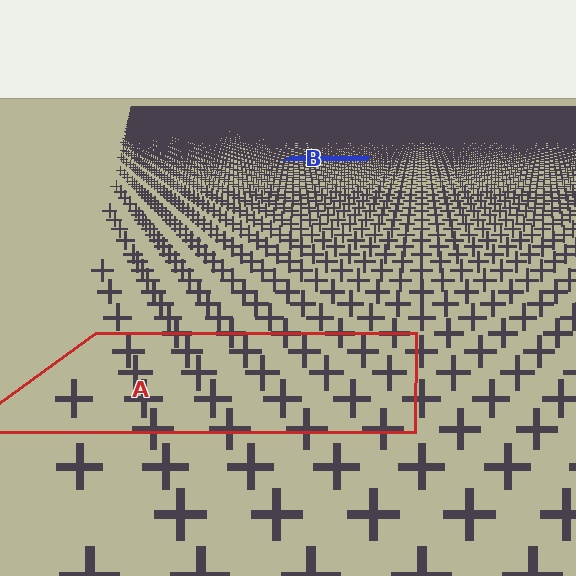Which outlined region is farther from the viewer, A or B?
Region B is farther from the viewer — the texture elements inside it appear smaller and more densely packed.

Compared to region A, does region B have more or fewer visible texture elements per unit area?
Region B has more texture elements per unit area — they are packed more densely because it is farther away.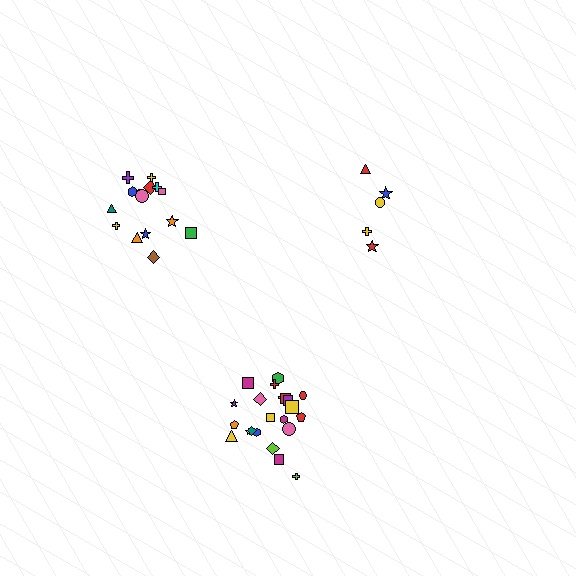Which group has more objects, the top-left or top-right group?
The top-left group.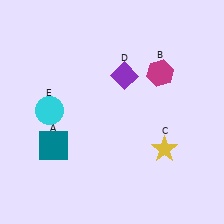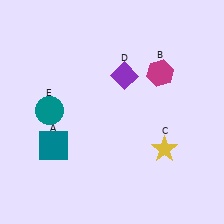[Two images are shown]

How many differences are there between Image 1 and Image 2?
There is 1 difference between the two images.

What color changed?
The circle (E) changed from cyan in Image 1 to teal in Image 2.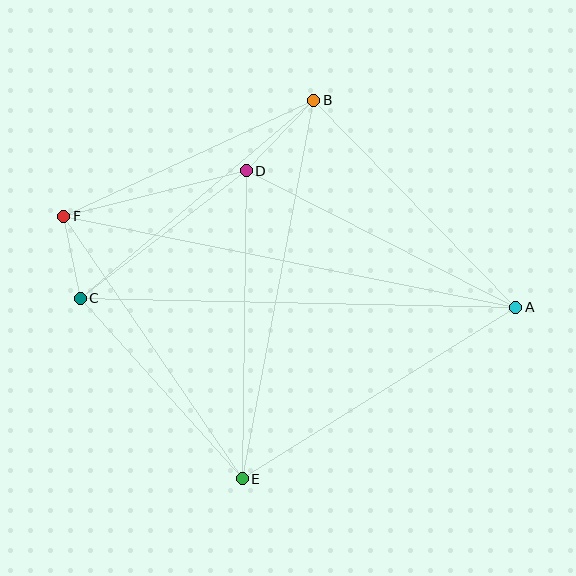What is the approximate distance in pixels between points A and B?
The distance between A and B is approximately 289 pixels.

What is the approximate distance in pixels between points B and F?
The distance between B and F is approximately 276 pixels.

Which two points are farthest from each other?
Points A and F are farthest from each other.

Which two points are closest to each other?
Points C and F are closest to each other.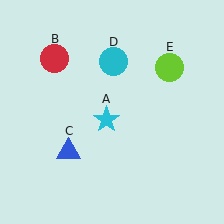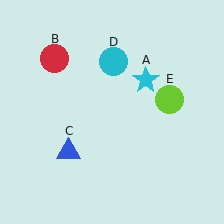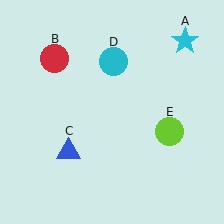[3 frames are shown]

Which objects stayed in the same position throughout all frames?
Red circle (object B) and blue triangle (object C) and cyan circle (object D) remained stationary.